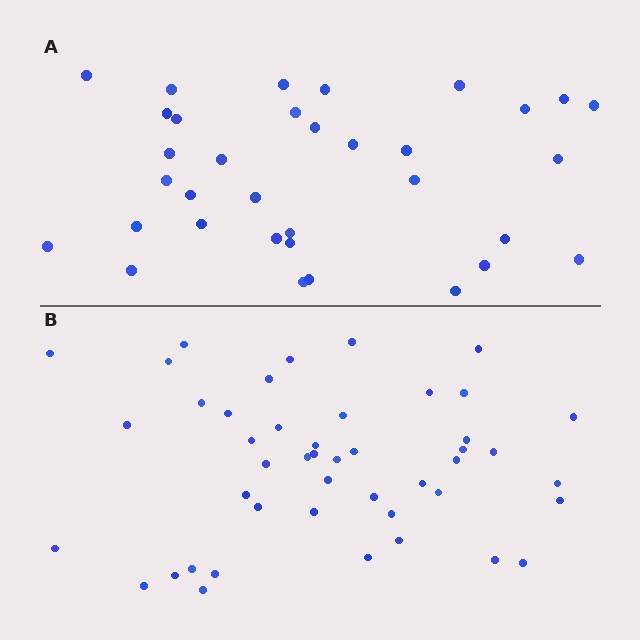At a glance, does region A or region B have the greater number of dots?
Region B (the bottom region) has more dots.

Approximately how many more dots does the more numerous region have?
Region B has roughly 12 or so more dots than region A.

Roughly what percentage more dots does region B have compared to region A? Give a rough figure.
About 35% more.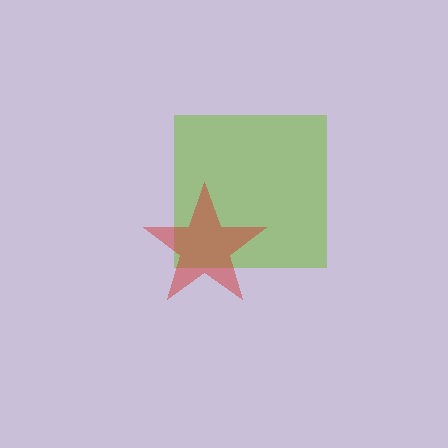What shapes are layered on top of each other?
The layered shapes are: a lime square, a red star.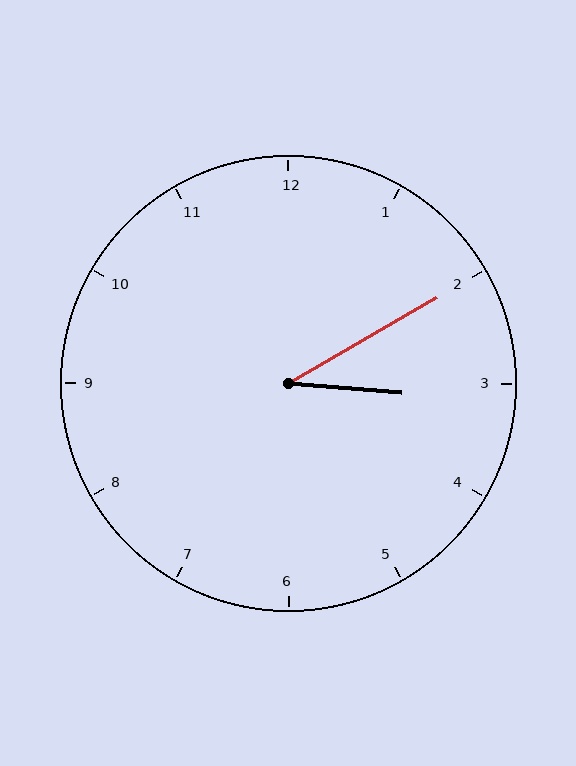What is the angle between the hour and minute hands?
Approximately 35 degrees.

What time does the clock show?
3:10.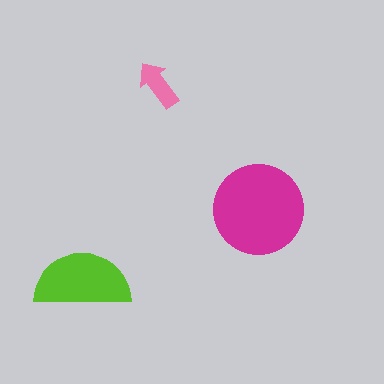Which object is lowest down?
The lime semicircle is bottommost.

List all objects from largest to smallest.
The magenta circle, the lime semicircle, the pink arrow.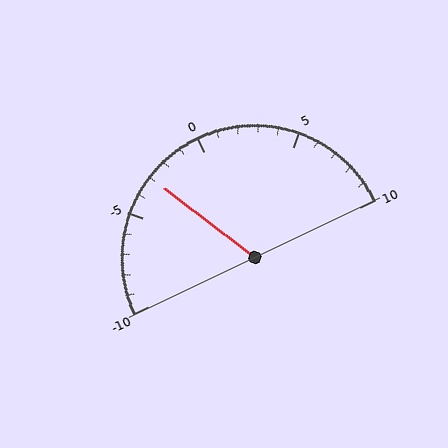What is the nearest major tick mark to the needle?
The nearest major tick mark is -5.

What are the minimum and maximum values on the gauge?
The gauge ranges from -10 to 10.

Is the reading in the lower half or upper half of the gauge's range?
The reading is in the lower half of the range (-10 to 10).